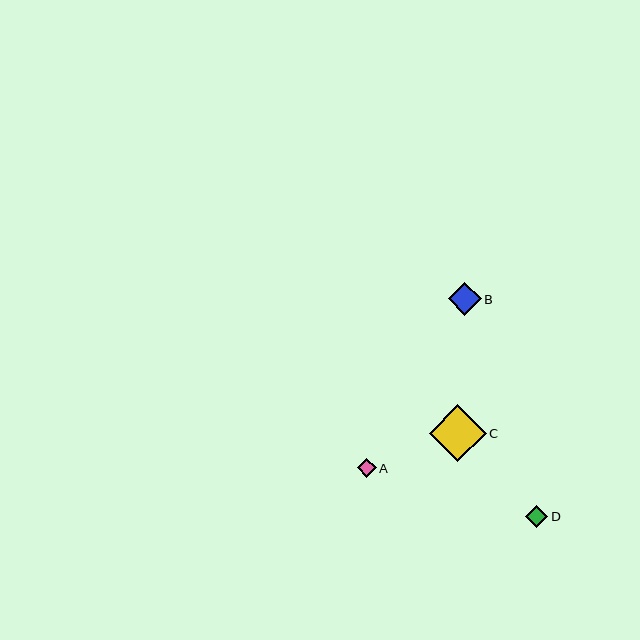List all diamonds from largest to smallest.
From largest to smallest: C, B, D, A.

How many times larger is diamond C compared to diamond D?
Diamond C is approximately 2.6 times the size of diamond D.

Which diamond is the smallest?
Diamond A is the smallest with a size of approximately 19 pixels.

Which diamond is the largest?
Diamond C is the largest with a size of approximately 57 pixels.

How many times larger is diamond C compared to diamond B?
Diamond C is approximately 1.7 times the size of diamond B.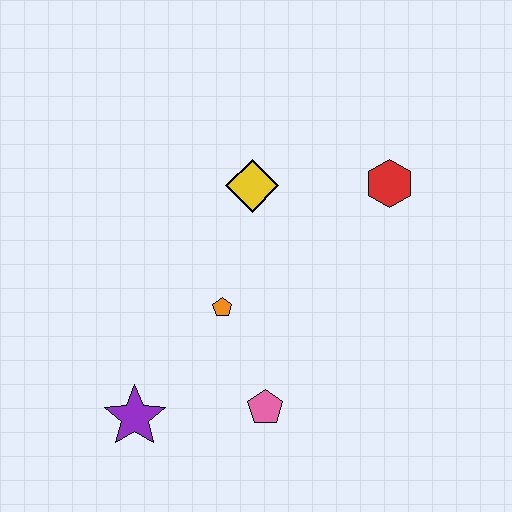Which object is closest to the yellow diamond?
The orange pentagon is closest to the yellow diamond.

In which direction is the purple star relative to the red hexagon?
The purple star is to the left of the red hexagon.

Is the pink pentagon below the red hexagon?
Yes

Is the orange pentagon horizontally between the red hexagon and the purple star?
Yes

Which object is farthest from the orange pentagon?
The red hexagon is farthest from the orange pentagon.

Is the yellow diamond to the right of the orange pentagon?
Yes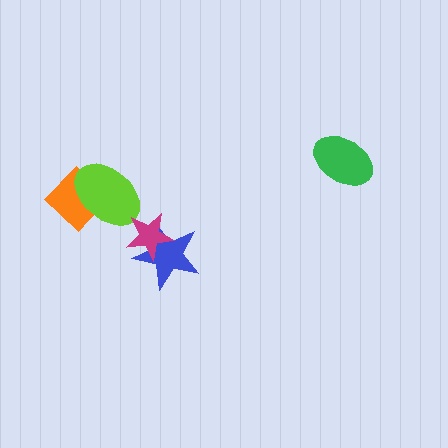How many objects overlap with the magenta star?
1 object overlaps with the magenta star.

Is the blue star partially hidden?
Yes, it is partially covered by another shape.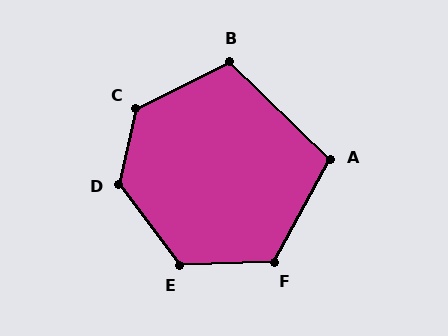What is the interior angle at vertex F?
Approximately 121 degrees (obtuse).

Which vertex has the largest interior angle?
D, at approximately 130 degrees.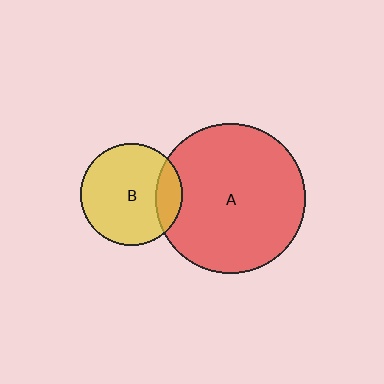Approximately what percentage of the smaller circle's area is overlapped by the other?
Approximately 15%.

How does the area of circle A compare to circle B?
Approximately 2.2 times.